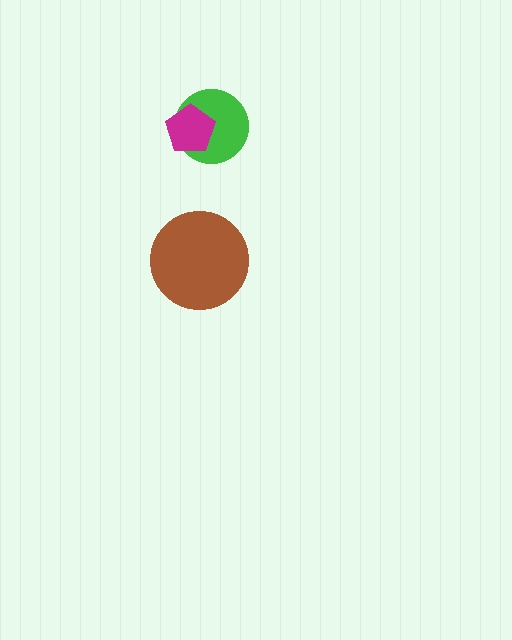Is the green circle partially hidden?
Yes, it is partially covered by another shape.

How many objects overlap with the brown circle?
0 objects overlap with the brown circle.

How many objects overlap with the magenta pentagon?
1 object overlaps with the magenta pentagon.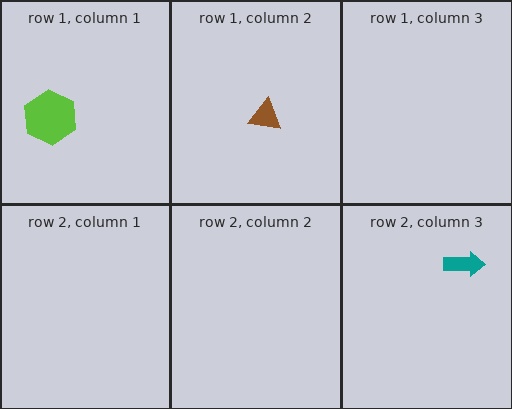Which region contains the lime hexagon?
The row 1, column 1 region.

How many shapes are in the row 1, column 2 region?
1.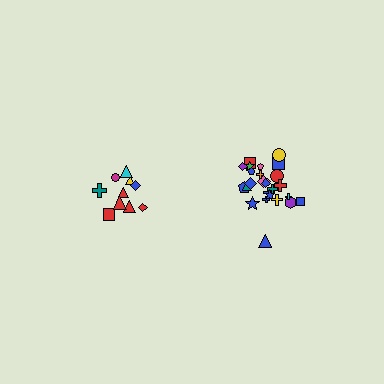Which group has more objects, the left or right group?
The right group.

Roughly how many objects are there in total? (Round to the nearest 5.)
Roughly 35 objects in total.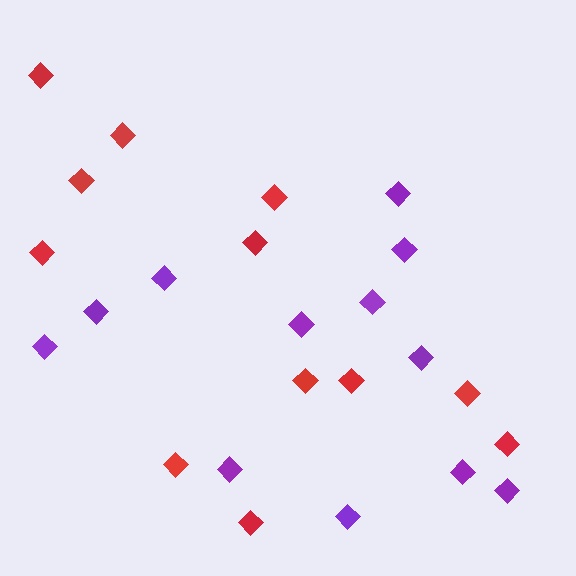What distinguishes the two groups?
There are 2 groups: one group of purple diamonds (12) and one group of red diamonds (12).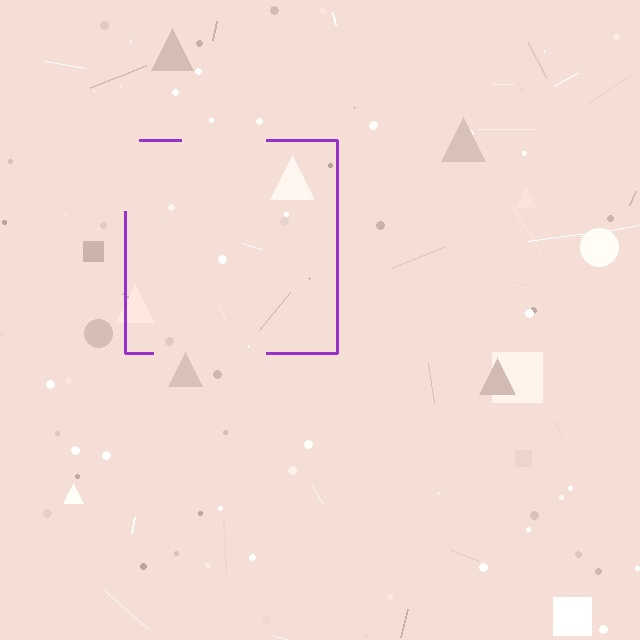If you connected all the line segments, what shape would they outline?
They would outline a square.